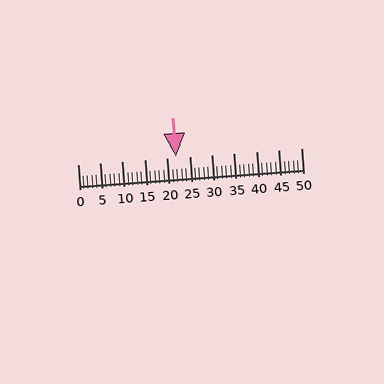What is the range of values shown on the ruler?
The ruler shows values from 0 to 50.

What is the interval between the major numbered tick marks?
The major tick marks are spaced 5 units apart.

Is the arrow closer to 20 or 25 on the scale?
The arrow is closer to 20.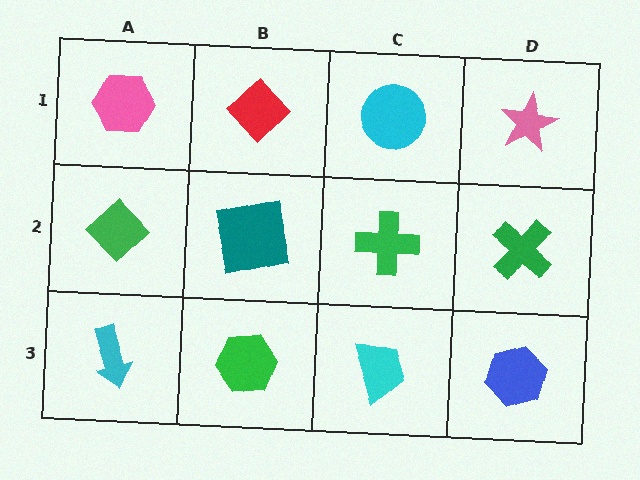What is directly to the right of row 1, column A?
A red diamond.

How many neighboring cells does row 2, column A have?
3.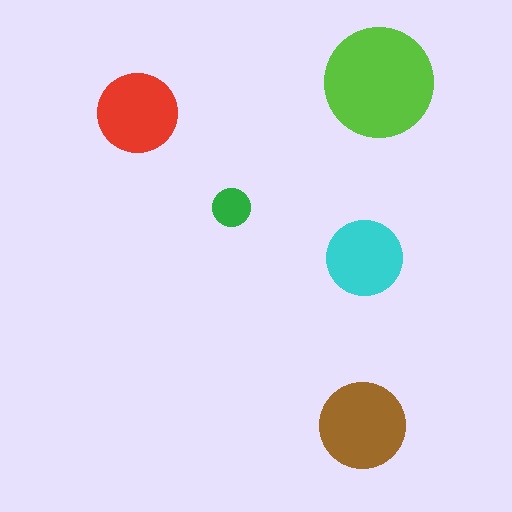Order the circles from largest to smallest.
the lime one, the brown one, the red one, the cyan one, the green one.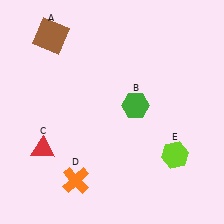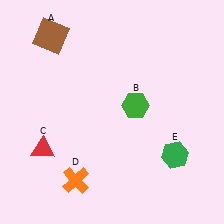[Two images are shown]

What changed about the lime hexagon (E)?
In Image 1, E is lime. In Image 2, it changed to green.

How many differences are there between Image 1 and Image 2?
There is 1 difference between the two images.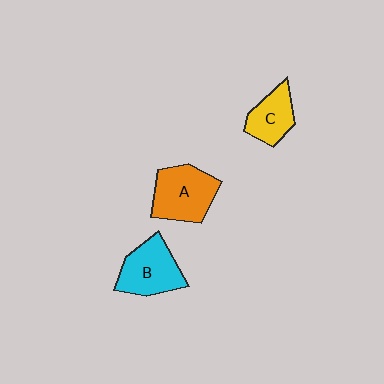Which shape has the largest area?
Shape A (orange).